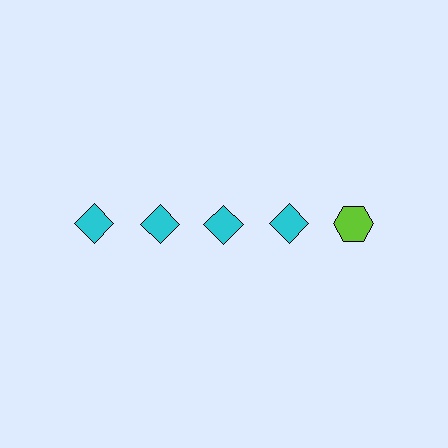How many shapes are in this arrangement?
There are 5 shapes arranged in a grid pattern.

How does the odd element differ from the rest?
It differs in both color (lime instead of cyan) and shape (hexagon instead of diamond).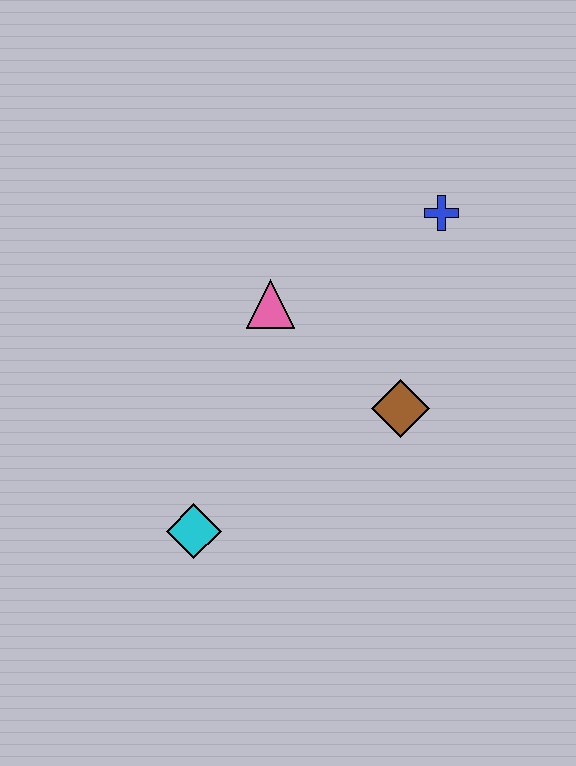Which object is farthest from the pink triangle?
The cyan diamond is farthest from the pink triangle.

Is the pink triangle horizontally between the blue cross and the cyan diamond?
Yes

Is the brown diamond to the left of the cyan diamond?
No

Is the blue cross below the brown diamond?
No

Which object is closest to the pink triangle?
The brown diamond is closest to the pink triangle.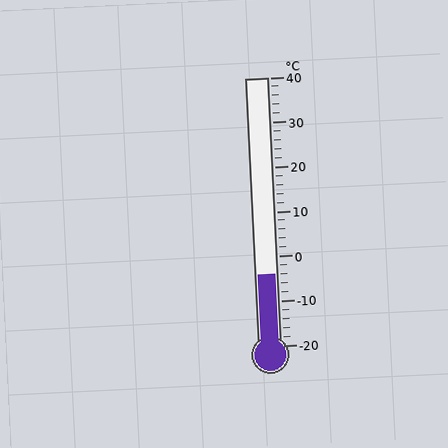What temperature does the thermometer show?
The thermometer shows approximately -4°C.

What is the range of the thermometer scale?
The thermometer scale ranges from -20°C to 40°C.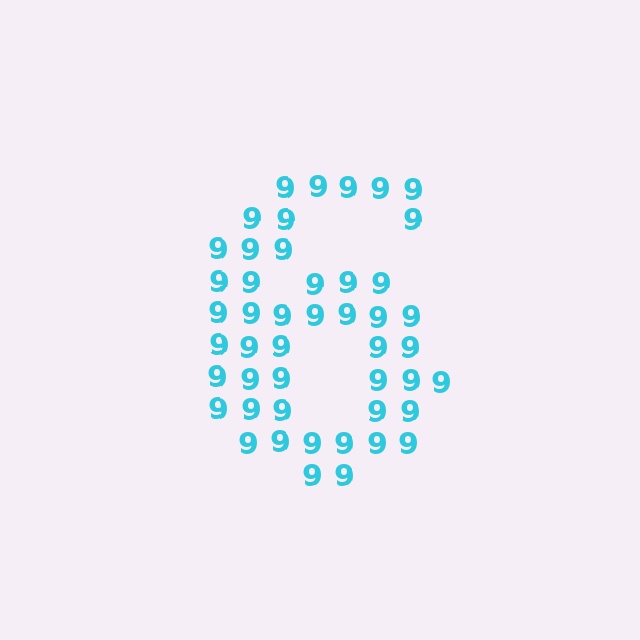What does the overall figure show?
The overall figure shows the digit 6.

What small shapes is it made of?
It is made of small digit 9's.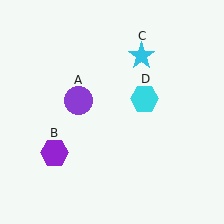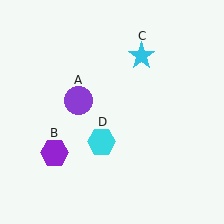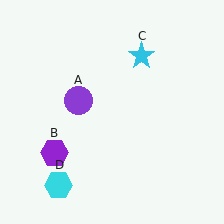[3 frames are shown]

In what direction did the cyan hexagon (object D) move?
The cyan hexagon (object D) moved down and to the left.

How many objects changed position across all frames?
1 object changed position: cyan hexagon (object D).